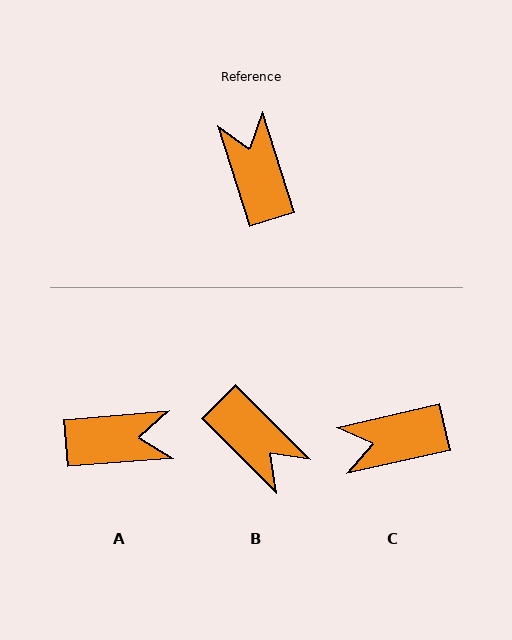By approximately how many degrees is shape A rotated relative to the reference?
Approximately 103 degrees clockwise.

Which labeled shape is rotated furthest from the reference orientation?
B, about 153 degrees away.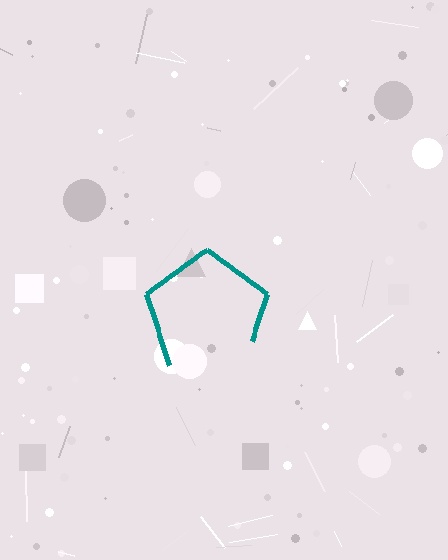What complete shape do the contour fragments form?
The contour fragments form a pentagon.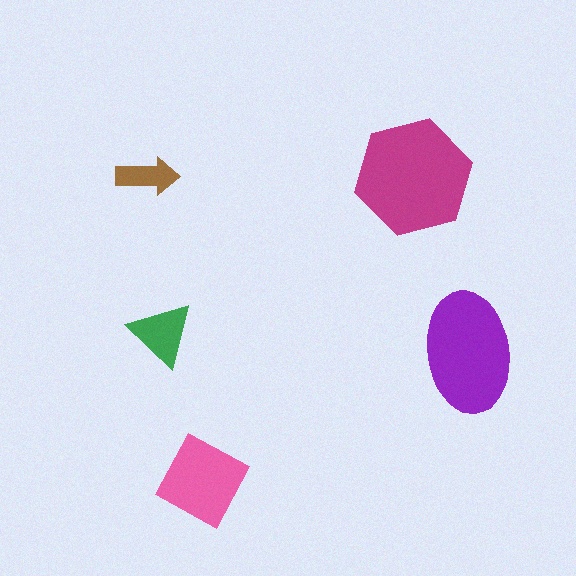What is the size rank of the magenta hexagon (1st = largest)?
1st.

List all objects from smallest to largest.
The brown arrow, the green triangle, the pink diamond, the purple ellipse, the magenta hexagon.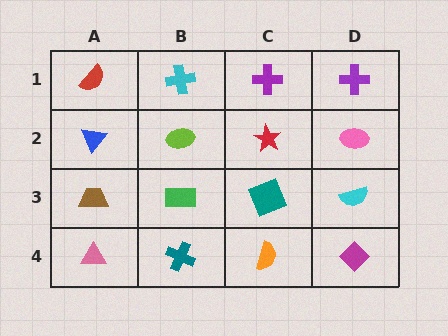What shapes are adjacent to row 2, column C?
A purple cross (row 1, column C), a teal square (row 3, column C), a lime ellipse (row 2, column B), a pink ellipse (row 2, column D).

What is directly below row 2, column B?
A green rectangle.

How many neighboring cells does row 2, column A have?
3.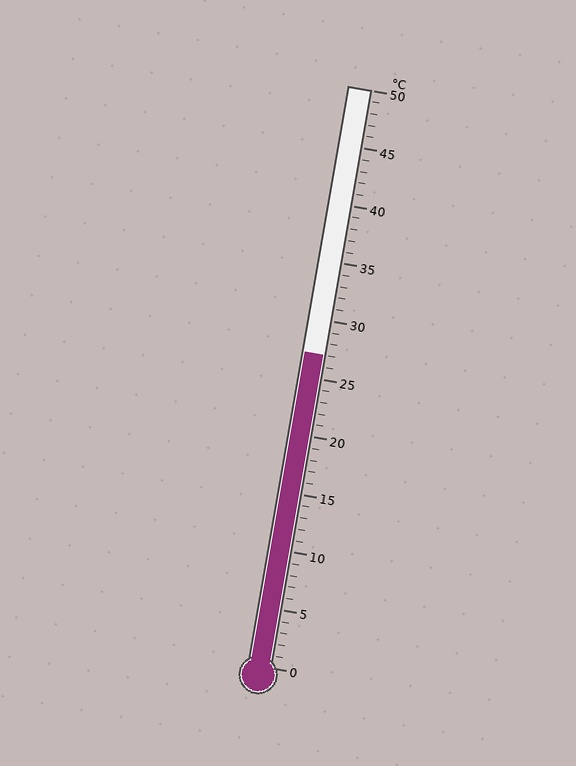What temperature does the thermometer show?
The thermometer shows approximately 27°C.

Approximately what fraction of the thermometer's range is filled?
The thermometer is filled to approximately 55% of its range.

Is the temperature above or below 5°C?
The temperature is above 5°C.